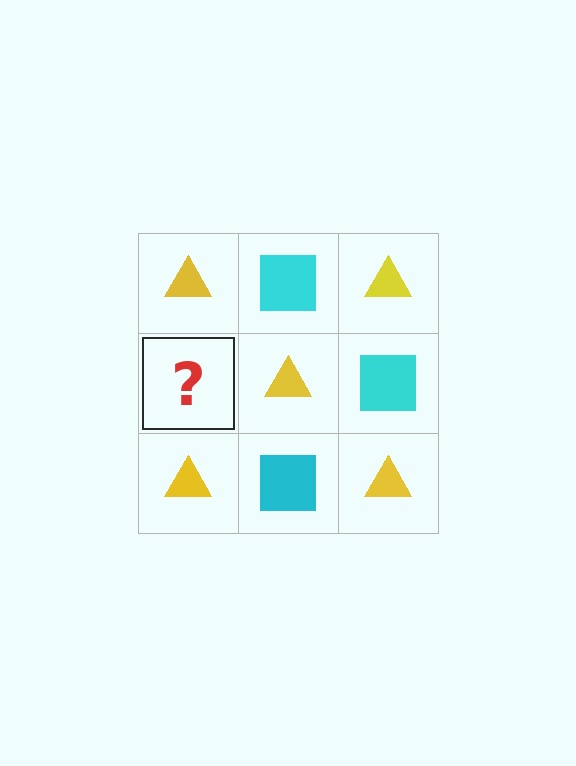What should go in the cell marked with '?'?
The missing cell should contain a cyan square.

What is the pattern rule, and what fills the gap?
The rule is that it alternates yellow triangle and cyan square in a checkerboard pattern. The gap should be filled with a cyan square.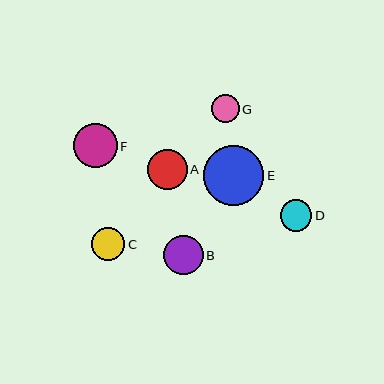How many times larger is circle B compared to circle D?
Circle B is approximately 1.2 times the size of circle D.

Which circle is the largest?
Circle E is the largest with a size of approximately 60 pixels.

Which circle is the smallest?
Circle G is the smallest with a size of approximately 28 pixels.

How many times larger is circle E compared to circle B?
Circle E is approximately 1.5 times the size of circle B.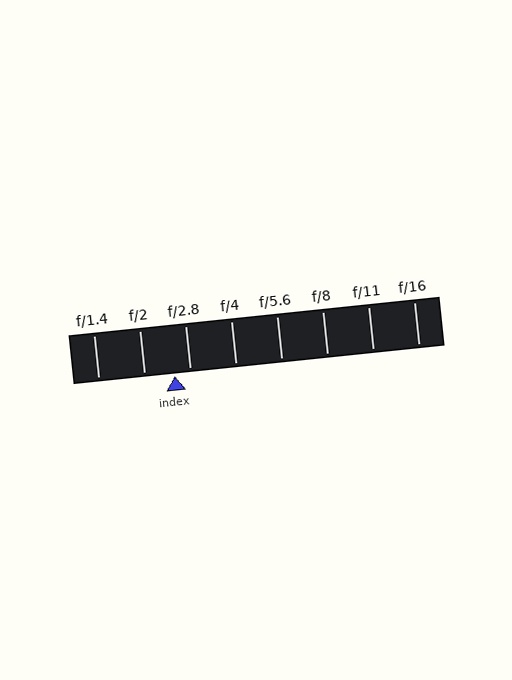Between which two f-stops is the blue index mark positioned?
The index mark is between f/2 and f/2.8.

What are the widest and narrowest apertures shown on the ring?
The widest aperture shown is f/1.4 and the narrowest is f/16.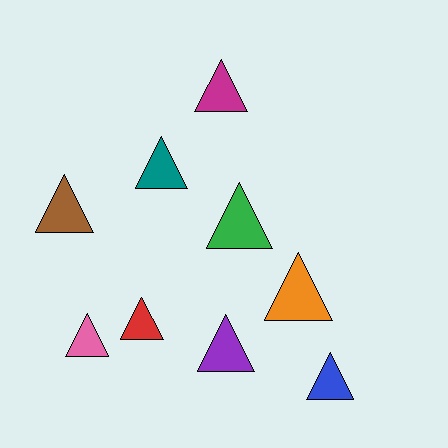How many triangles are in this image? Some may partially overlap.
There are 9 triangles.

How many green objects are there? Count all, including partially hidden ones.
There is 1 green object.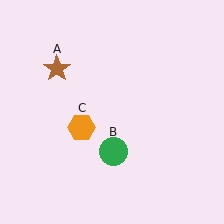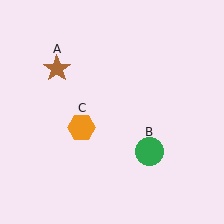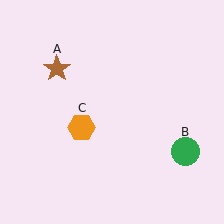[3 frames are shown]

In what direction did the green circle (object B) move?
The green circle (object B) moved right.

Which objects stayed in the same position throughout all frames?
Brown star (object A) and orange hexagon (object C) remained stationary.